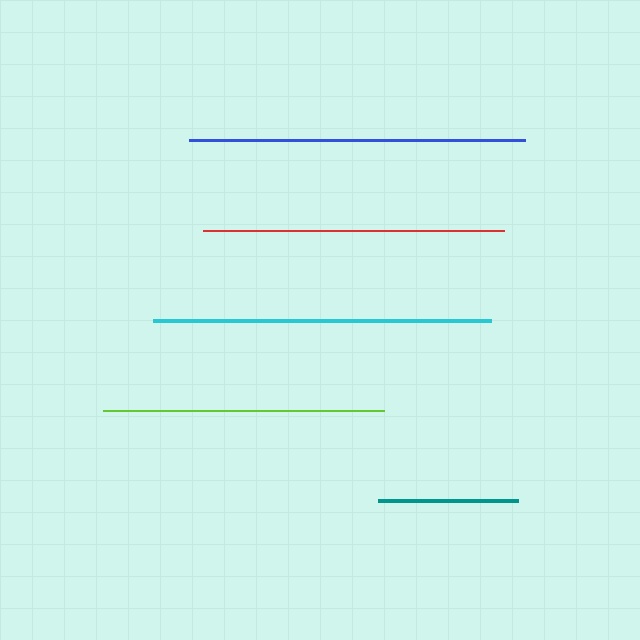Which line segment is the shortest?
The teal line is the shortest at approximately 140 pixels.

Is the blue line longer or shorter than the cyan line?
The cyan line is longer than the blue line.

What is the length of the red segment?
The red segment is approximately 301 pixels long.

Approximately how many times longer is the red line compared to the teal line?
The red line is approximately 2.2 times the length of the teal line.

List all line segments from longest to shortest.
From longest to shortest: cyan, blue, red, lime, teal.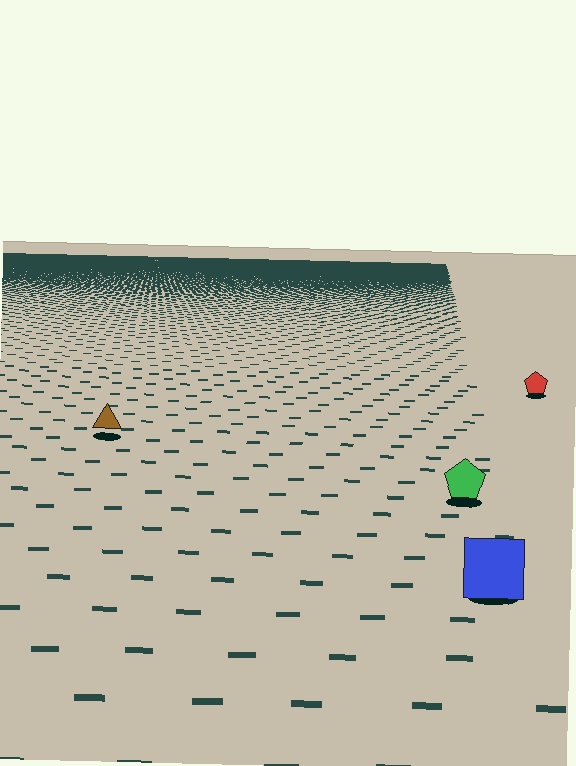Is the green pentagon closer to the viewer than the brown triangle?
Yes. The green pentagon is closer — you can tell from the texture gradient: the ground texture is coarser near it.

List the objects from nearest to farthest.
From nearest to farthest: the blue square, the green pentagon, the brown triangle, the red pentagon.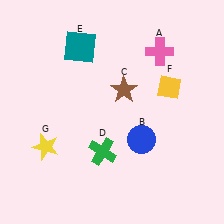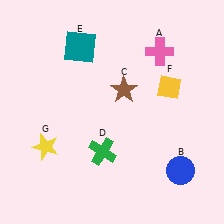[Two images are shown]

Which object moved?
The blue circle (B) moved right.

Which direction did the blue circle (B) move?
The blue circle (B) moved right.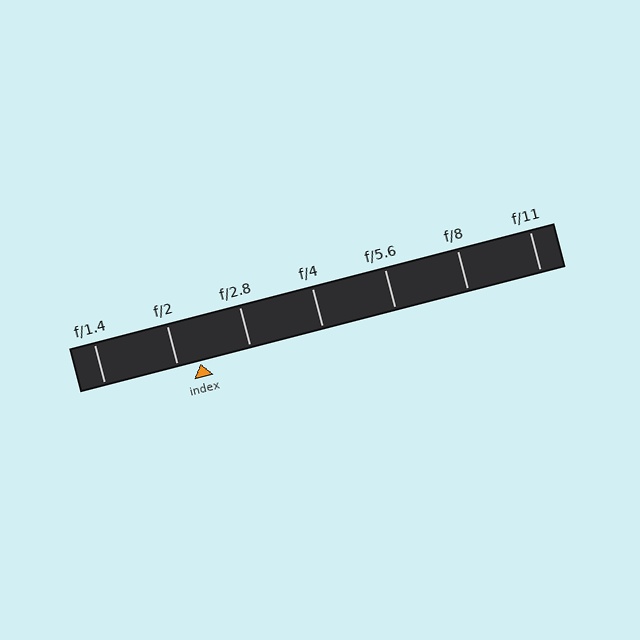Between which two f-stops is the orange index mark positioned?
The index mark is between f/2 and f/2.8.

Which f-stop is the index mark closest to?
The index mark is closest to f/2.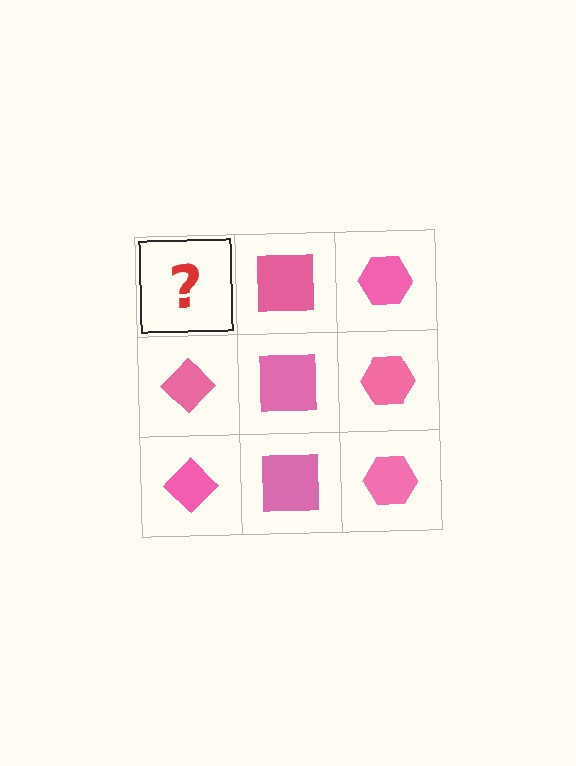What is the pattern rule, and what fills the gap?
The rule is that each column has a consistent shape. The gap should be filled with a pink diamond.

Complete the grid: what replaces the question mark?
The question mark should be replaced with a pink diamond.